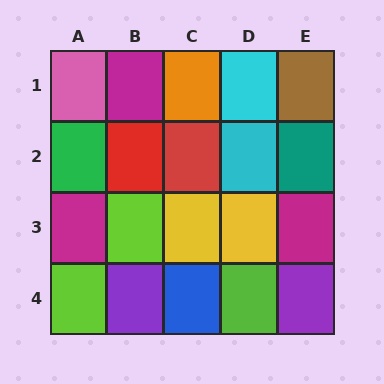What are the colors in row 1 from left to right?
Pink, magenta, orange, cyan, brown.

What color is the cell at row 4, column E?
Purple.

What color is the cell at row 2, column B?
Red.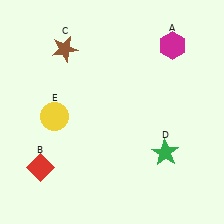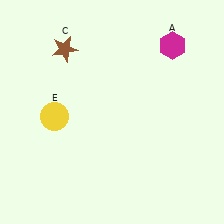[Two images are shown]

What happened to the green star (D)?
The green star (D) was removed in Image 2. It was in the bottom-right area of Image 1.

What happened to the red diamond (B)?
The red diamond (B) was removed in Image 2. It was in the bottom-left area of Image 1.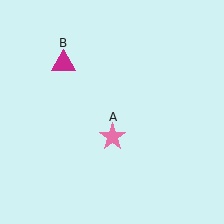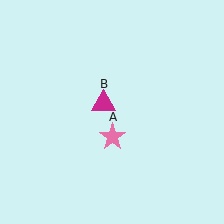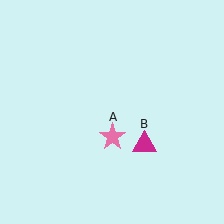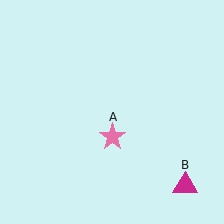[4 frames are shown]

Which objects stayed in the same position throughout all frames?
Pink star (object A) remained stationary.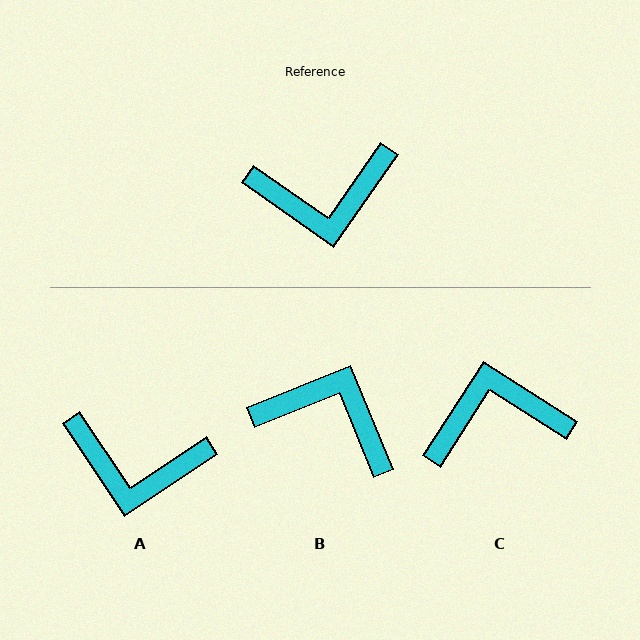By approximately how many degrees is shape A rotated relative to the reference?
Approximately 21 degrees clockwise.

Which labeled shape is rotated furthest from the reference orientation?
C, about 178 degrees away.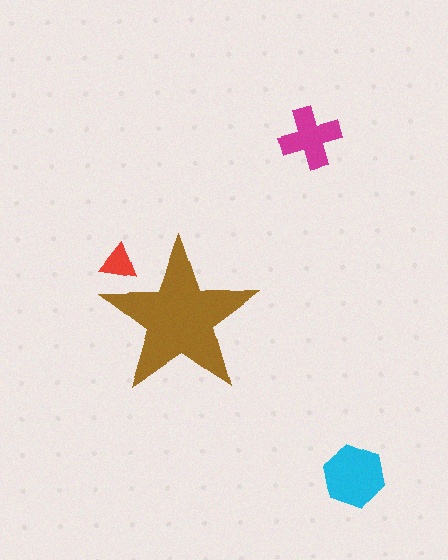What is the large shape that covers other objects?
A brown star.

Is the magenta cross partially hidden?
No, the magenta cross is fully visible.